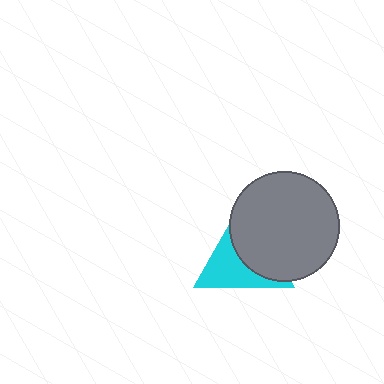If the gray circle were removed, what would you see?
You would see the complete cyan triangle.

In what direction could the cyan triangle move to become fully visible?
The cyan triangle could move left. That would shift it out from behind the gray circle entirely.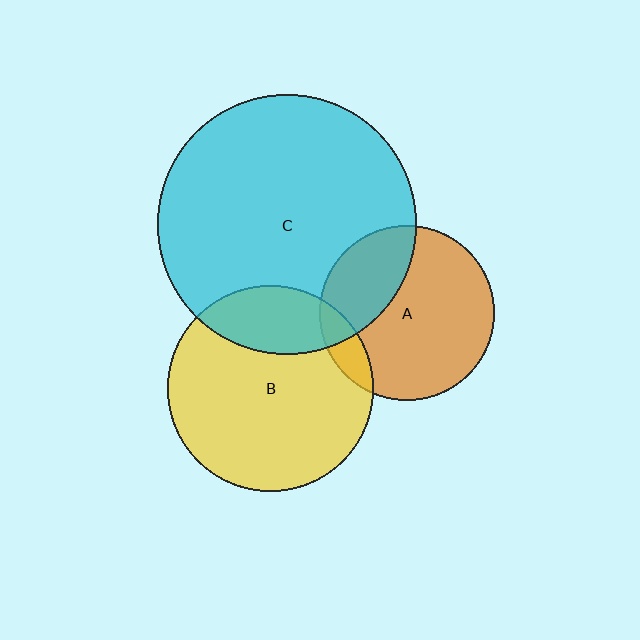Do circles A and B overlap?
Yes.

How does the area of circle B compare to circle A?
Approximately 1.4 times.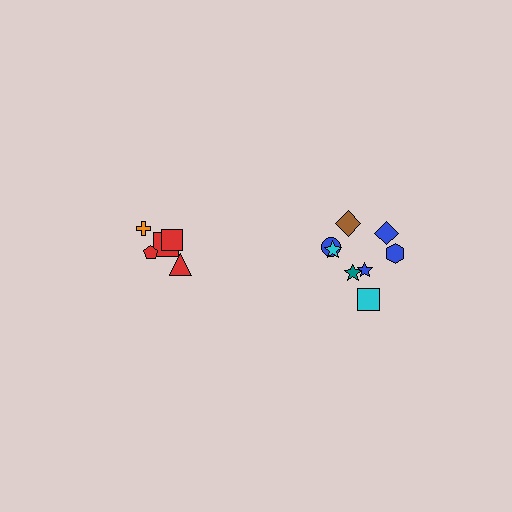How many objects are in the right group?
There are 8 objects.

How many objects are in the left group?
There are 5 objects.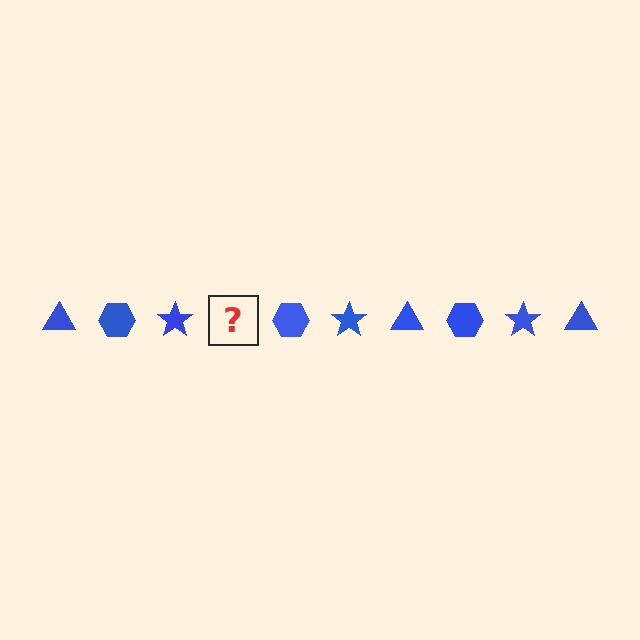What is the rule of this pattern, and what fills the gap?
The rule is that the pattern cycles through triangle, hexagon, star shapes in blue. The gap should be filled with a blue triangle.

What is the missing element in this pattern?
The missing element is a blue triangle.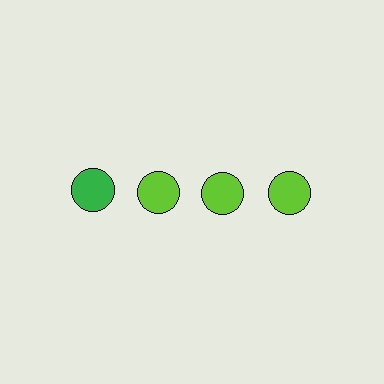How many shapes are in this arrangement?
There are 4 shapes arranged in a grid pattern.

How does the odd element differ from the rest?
It has a different color: green instead of lime.